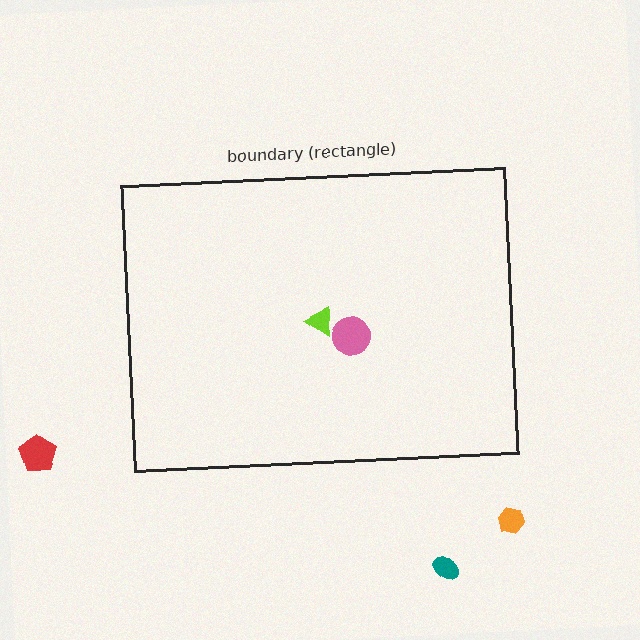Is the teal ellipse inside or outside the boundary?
Outside.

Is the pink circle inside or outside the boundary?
Inside.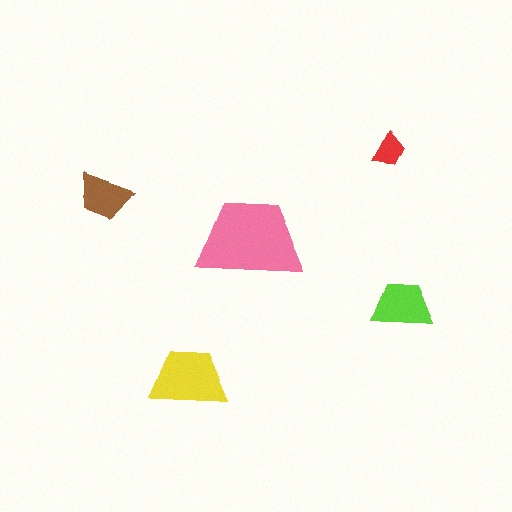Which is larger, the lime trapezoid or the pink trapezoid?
The pink one.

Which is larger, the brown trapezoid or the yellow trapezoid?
The yellow one.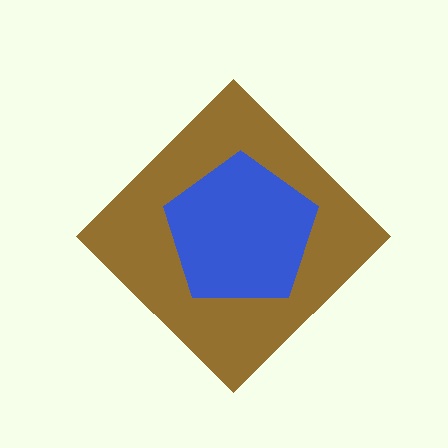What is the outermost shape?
The brown diamond.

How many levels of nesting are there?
2.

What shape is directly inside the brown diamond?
The blue pentagon.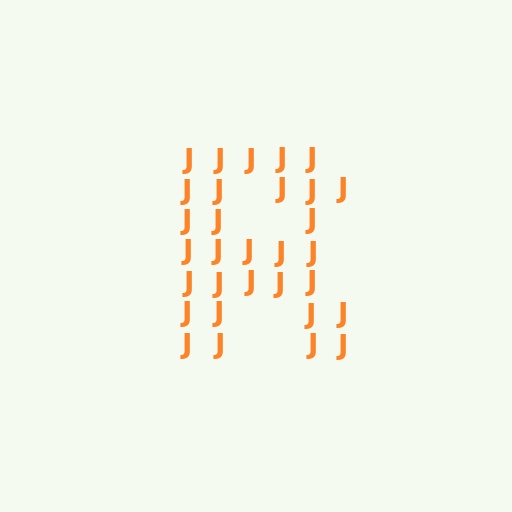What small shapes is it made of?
It is made of small letter J's.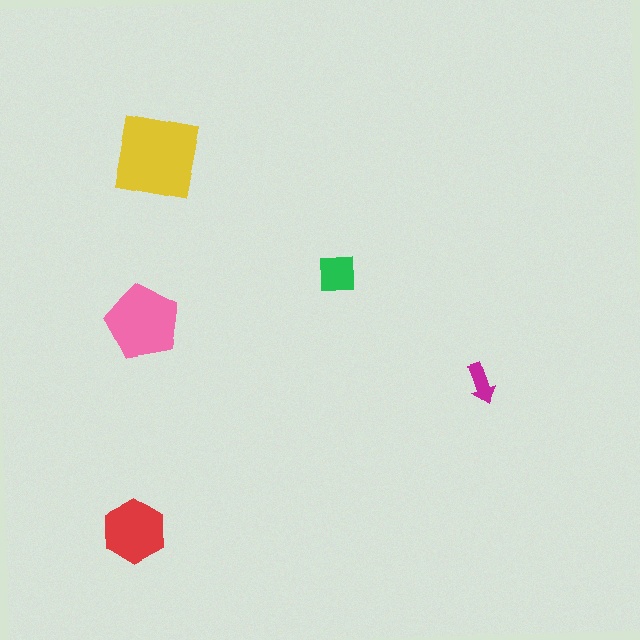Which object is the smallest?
The magenta arrow.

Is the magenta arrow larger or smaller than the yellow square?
Smaller.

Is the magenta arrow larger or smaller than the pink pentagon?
Smaller.